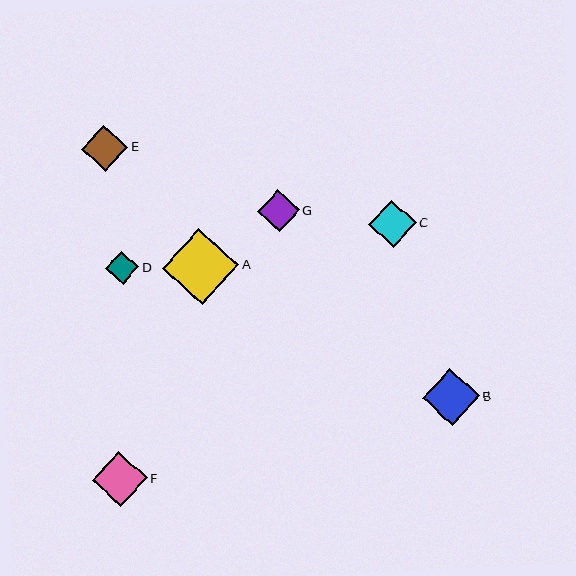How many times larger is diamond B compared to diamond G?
Diamond B is approximately 1.4 times the size of diamond G.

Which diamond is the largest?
Diamond A is the largest with a size of approximately 76 pixels.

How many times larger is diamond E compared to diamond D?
Diamond E is approximately 1.4 times the size of diamond D.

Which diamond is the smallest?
Diamond D is the smallest with a size of approximately 33 pixels.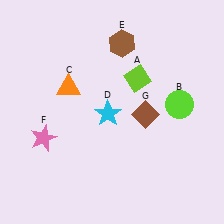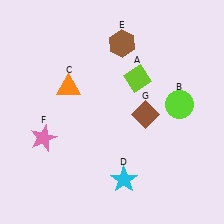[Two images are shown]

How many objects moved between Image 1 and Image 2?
1 object moved between the two images.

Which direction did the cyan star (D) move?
The cyan star (D) moved down.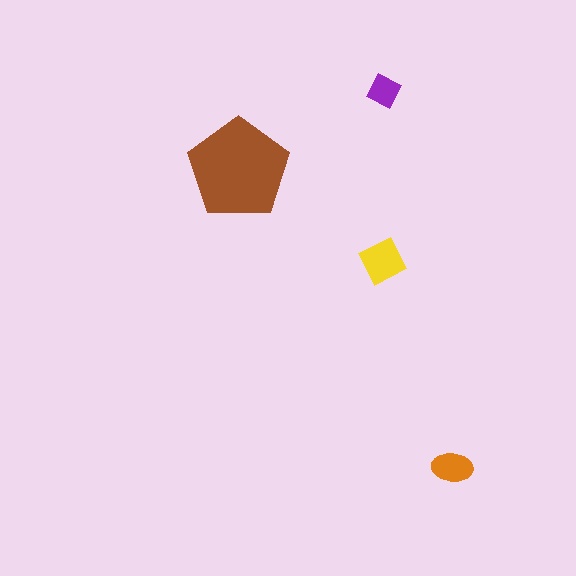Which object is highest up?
The purple square is topmost.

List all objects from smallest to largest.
The purple square, the orange ellipse, the yellow diamond, the brown pentagon.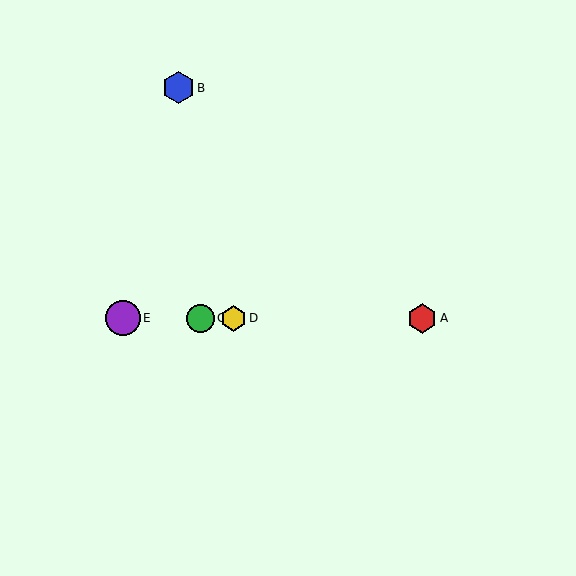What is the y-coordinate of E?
Object E is at y≈318.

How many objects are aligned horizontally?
4 objects (A, C, D, E) are aligned horizontally.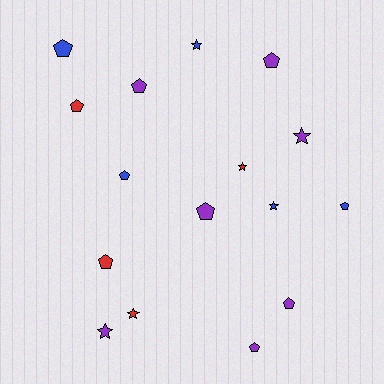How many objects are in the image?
There are 16 objects.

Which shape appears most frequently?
Pentagon, with 10 objects.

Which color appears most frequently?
Purple, with 7 objects.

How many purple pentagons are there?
There are 5 purple pentagons.